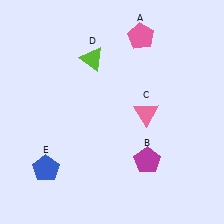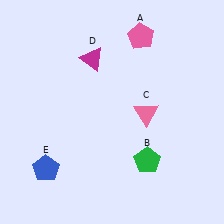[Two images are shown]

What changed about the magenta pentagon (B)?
In Image 1, B is magenta. In Image 2, it changed to green.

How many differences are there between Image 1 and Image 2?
There are 2 differences between the two images.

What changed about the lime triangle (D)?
In Image 1, D is lime. In Image 2, it changed to magenta.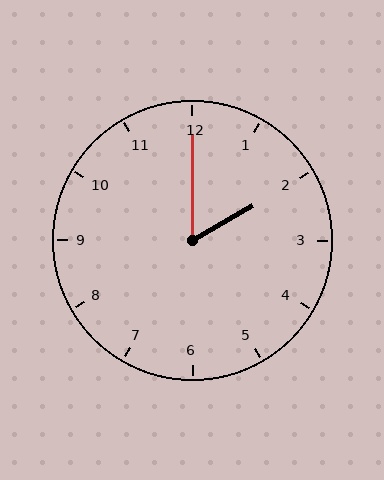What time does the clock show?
2:00.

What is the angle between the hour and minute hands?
Approximately 60 degrees.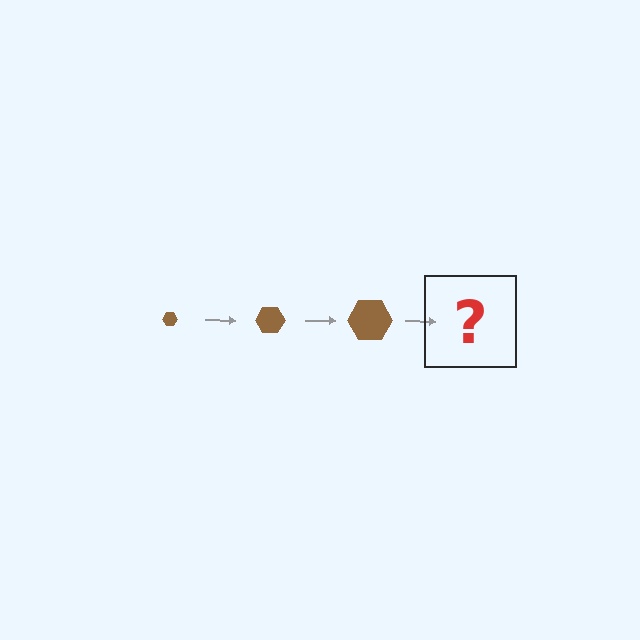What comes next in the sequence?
The next element should be a brown hexagon, larger than the previous one.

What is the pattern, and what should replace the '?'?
The pattern is that the hexagon gets progressively larger each step. The '?' should be a brown hexagon, larger than the previous one.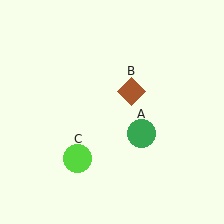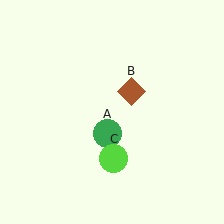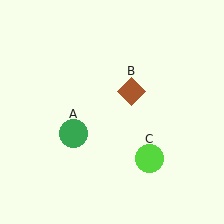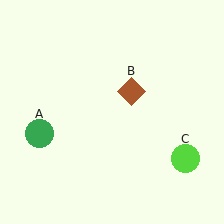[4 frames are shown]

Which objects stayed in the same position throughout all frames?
Brown diamond (object B) remained stationary.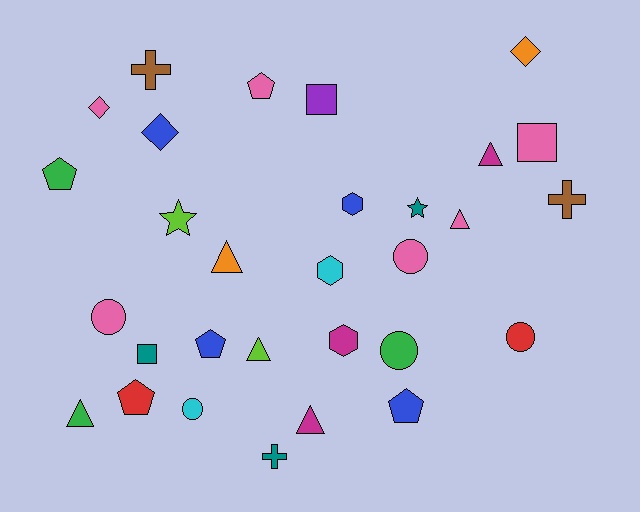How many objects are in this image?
There are 30 objects.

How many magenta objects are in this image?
There are 3 magenta objects.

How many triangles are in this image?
There are 6 triangles.